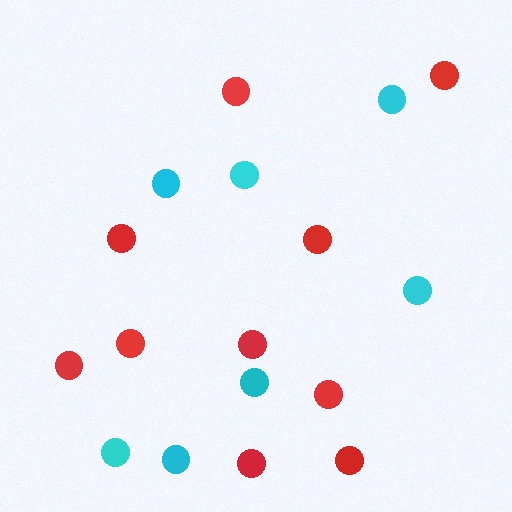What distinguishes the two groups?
There are 2 groups: one group of cyan circles (7) and one group of red circles (10).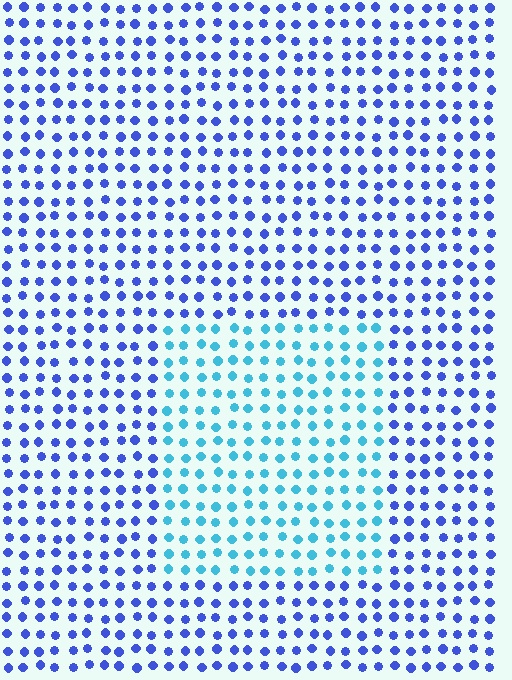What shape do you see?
I see a rectangle.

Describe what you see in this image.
The image is filled with small blue elements in a uniform arrangement. A rectangle-shaped region is visible where the elements are tinted to a slightly different hue, forming a subtle color boundary.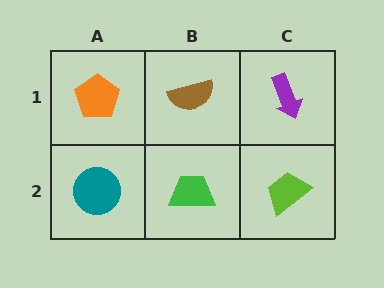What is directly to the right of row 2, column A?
A green trapezoid.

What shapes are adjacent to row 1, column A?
A teal circle (row 2, column A), a brown semicircle (row 1, column B).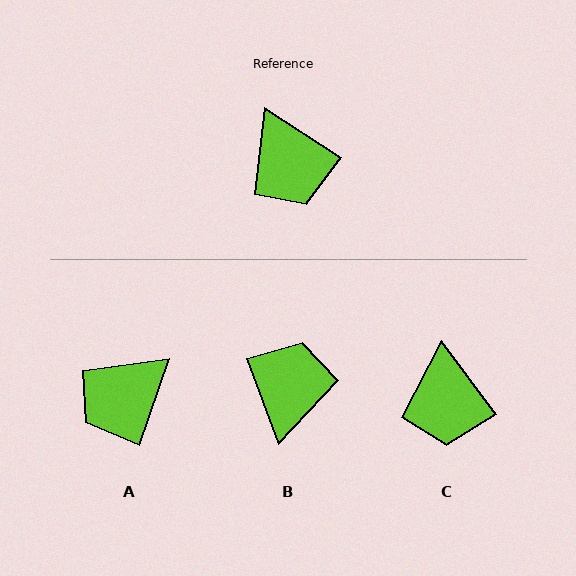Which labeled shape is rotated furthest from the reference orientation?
B, about 144 degrees away.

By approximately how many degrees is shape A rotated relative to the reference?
Approximately 76 degrees clockwise.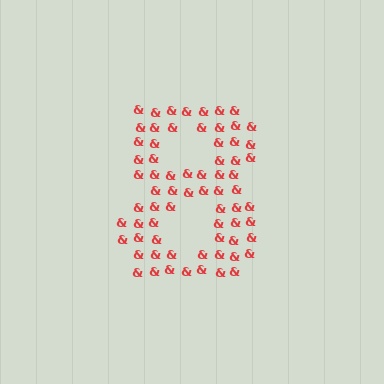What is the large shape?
The large shape is the digit 8.